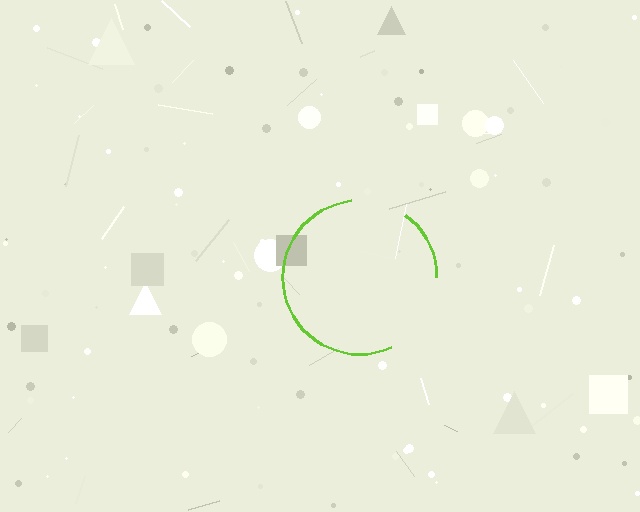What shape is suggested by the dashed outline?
The dashed outline suggests a circle.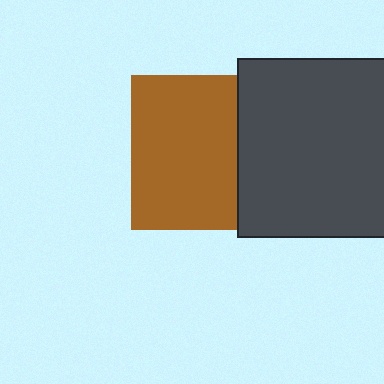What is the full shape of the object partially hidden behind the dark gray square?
The partially hidden object is a brown square.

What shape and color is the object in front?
The object in front is a dark gray square.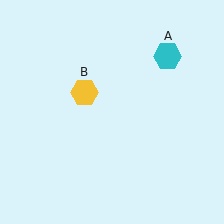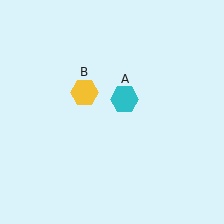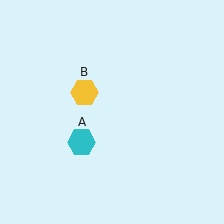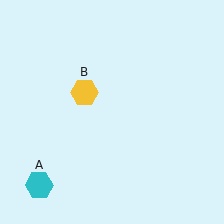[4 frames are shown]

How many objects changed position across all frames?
1 object changed position: cyan hexagon (object A).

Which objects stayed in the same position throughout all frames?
Yellow hexagon (object B) remained stationary.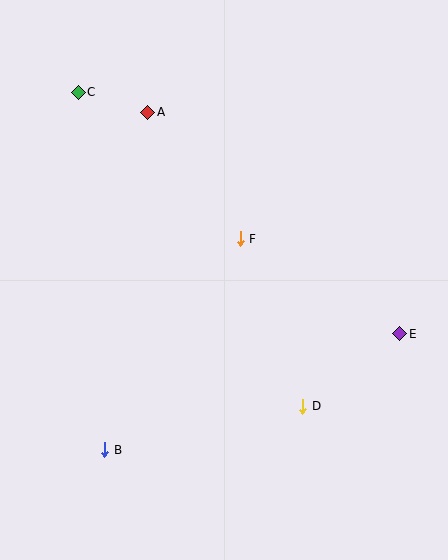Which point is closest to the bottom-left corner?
Point B is closest to the bottom-left corner.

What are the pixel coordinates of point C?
Point C is at (78, 92).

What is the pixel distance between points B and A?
The distance between B and A is 340 pixels.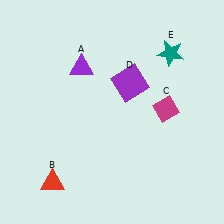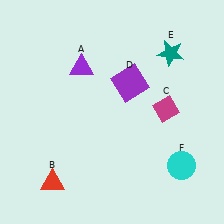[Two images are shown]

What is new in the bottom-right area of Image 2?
A cyan circle (F) was added in the bottom-right area of Image 2.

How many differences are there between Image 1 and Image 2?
There is 1 difference between the two images.